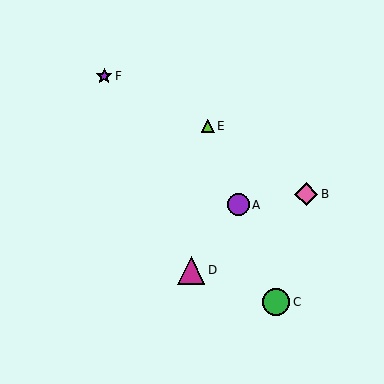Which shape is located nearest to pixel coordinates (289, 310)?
The green circle (labeled C) at (276, 302) is nearest to that location.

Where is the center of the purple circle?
The center of the purple circle is at (238, 205).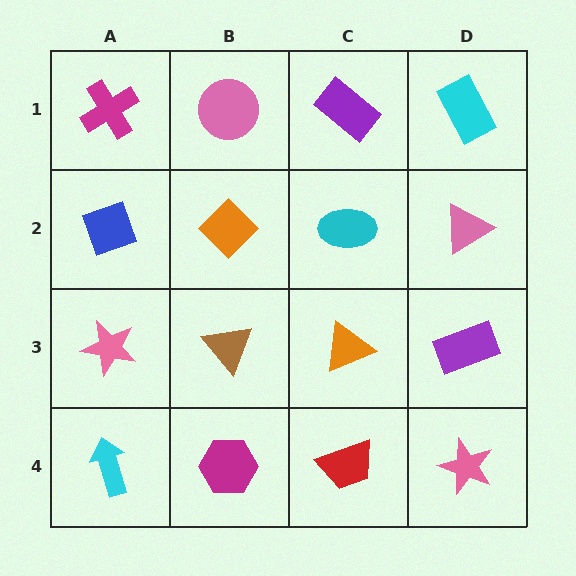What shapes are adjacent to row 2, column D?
A cyan rectangle (row 1, column D), a purple rectangle (row 3, column D), a cyan ellipse (row 2, column C).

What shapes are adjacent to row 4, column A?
A pink star (row 3, column A), a magenta hexagon (row 4, column B).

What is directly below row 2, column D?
A purple rectangle.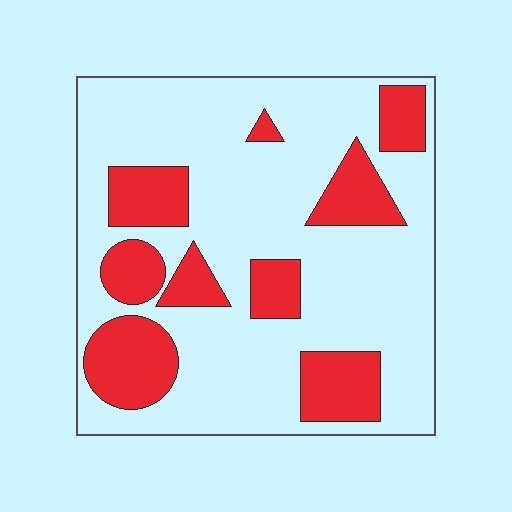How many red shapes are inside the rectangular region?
9.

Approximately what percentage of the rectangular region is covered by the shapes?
Approximately 25%.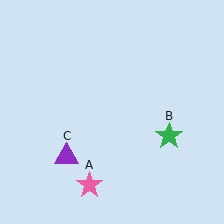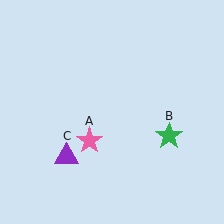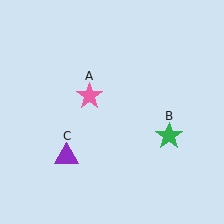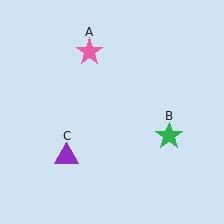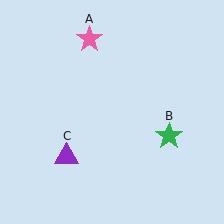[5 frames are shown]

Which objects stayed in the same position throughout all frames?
Green star (object B) and purple triangle (object C) remained stationary.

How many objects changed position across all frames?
1 object changed position: pink star (object A).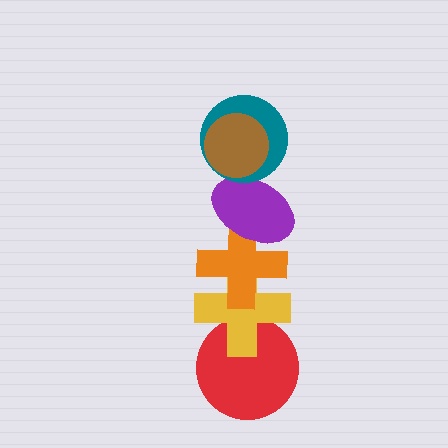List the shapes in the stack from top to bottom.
From top to bottom: the brown circle, the teal circle, the purple ellipse, the orange cross, the yellow cross, the red circle.